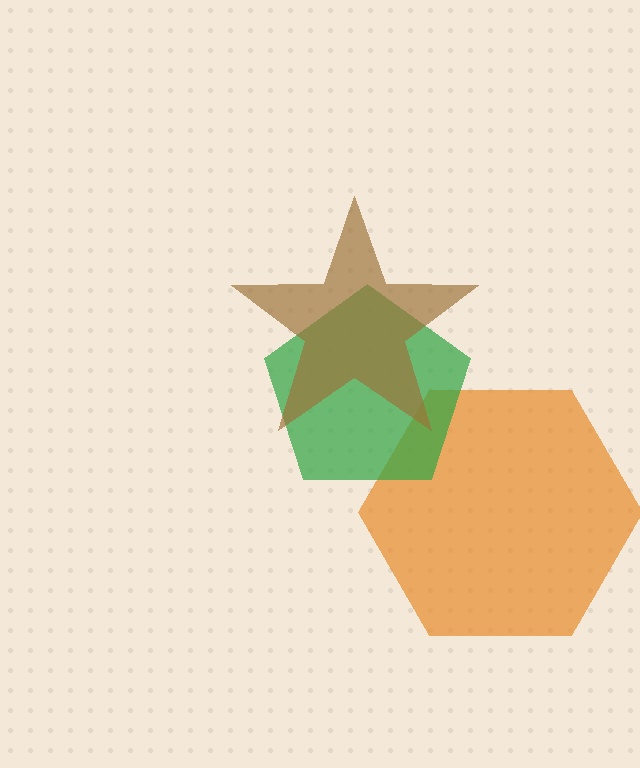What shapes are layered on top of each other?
The layered shapes are: an orange hexagon, a green pentagon, a brown star.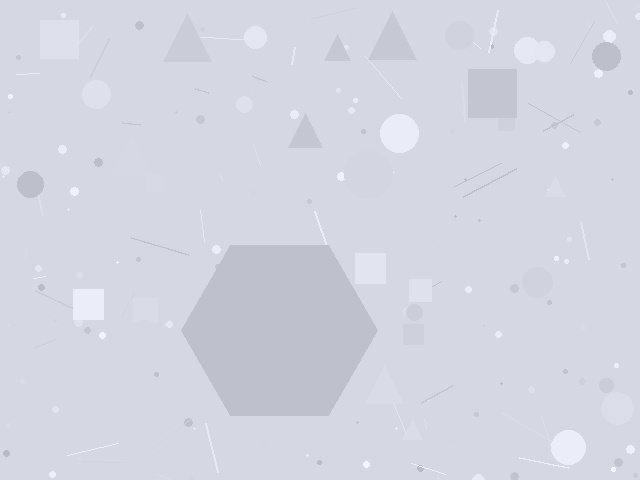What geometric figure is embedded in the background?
A hexagon is embedded in the background.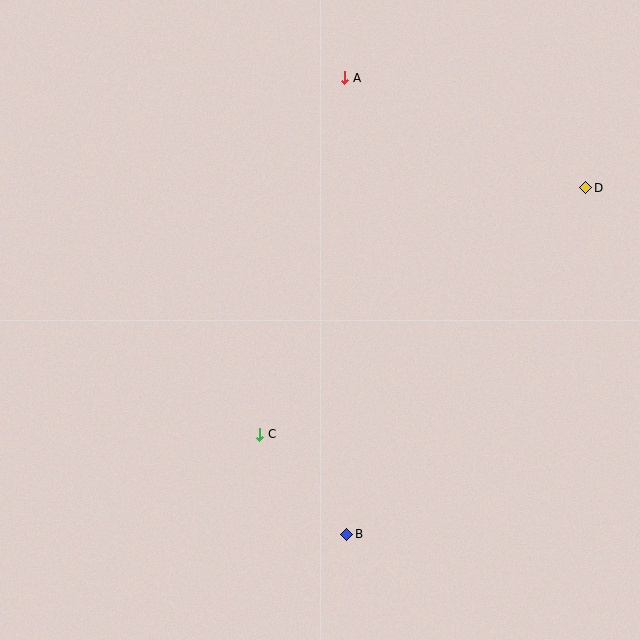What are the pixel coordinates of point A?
Point A is at (345, 78).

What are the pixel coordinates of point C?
Point C is at (260, 434).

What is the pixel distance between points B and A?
The distance between B and A is 457 pixels.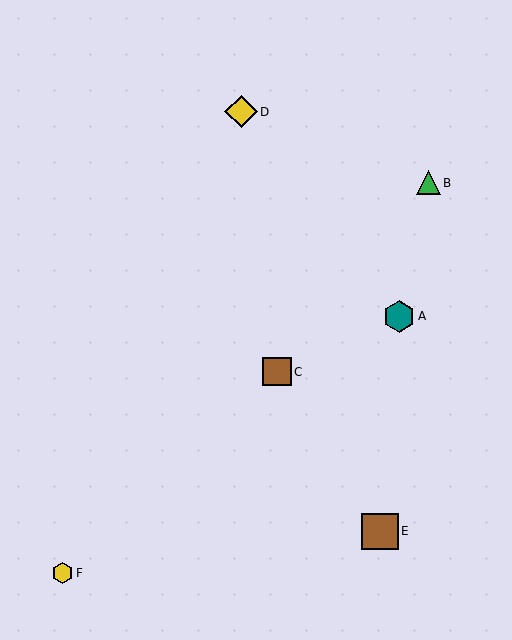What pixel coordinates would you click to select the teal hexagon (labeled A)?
Click at (399, 316) to select the teal hexagon A.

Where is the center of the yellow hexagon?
The center of the yellow hexagon is at (63, 573).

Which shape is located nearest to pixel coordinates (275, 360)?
The brown square (labeled C) at (277, 372) is nearest to that location.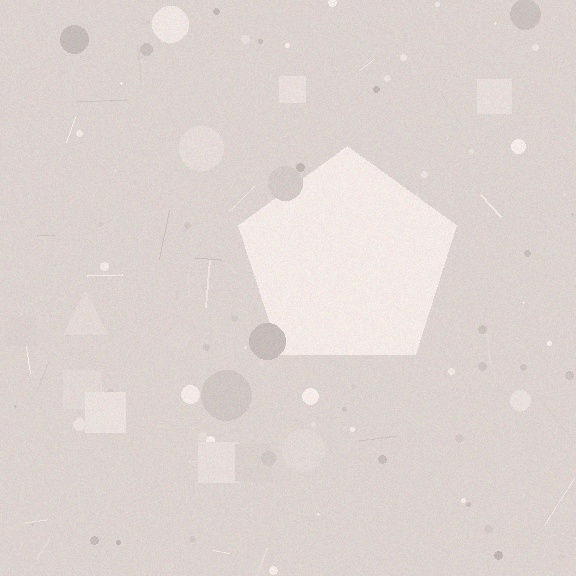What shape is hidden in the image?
A pentagon is hidden in the image.